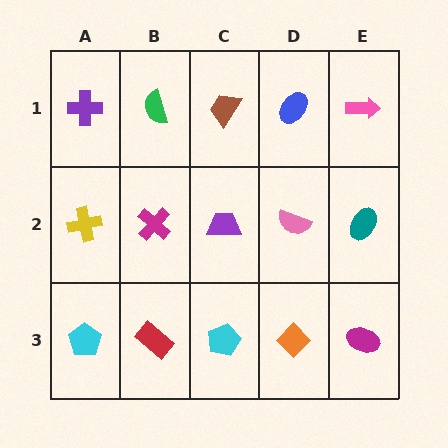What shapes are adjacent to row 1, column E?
A teal ellipse (row 2, column E), a blue ellipse (row 1, column D).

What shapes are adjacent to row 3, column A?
A yellow cross (row 2, column A), a red rectangle (row 3, column B).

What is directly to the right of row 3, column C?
An orange diamond.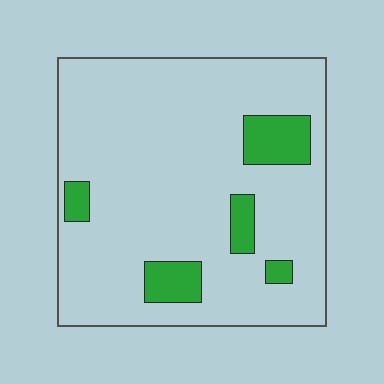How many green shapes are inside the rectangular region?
5.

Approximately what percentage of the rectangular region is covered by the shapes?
Approximately 10%.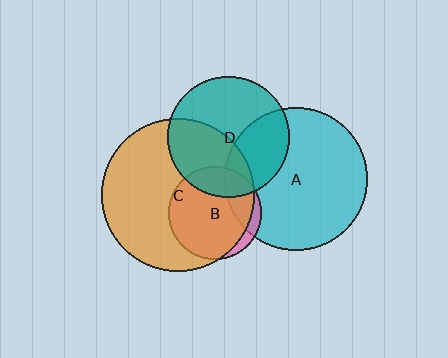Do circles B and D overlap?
Yes.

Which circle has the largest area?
Circle C (orange).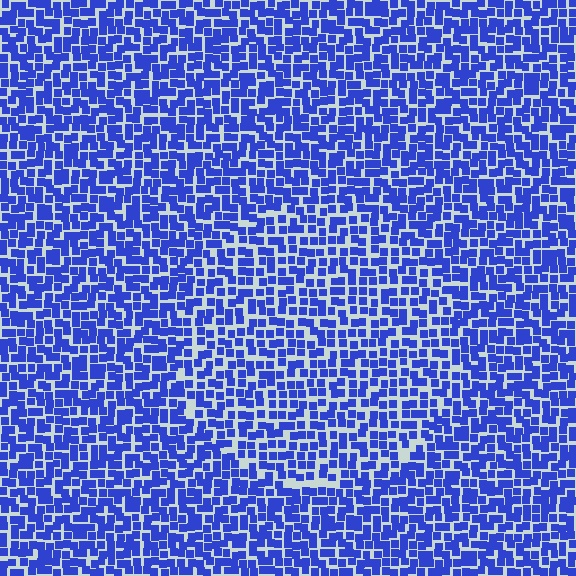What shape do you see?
I see a circle.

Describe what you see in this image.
The image contains small blue elements arranged at two different densities. A circle-shaped region is visible where the elements are less densely packed than the surrounding area.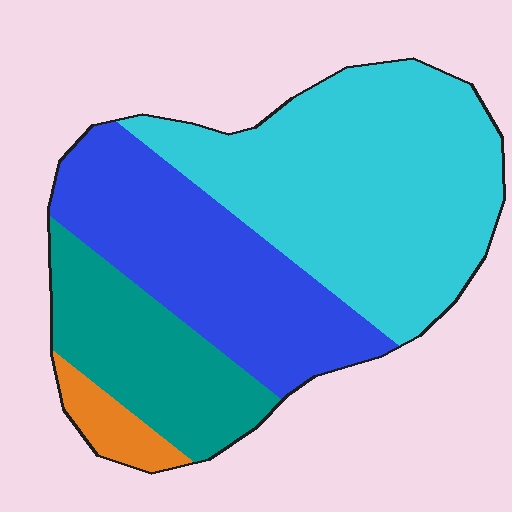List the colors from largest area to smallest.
From largest to smallest: cyan, blue, teal, orange.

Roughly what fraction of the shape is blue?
Blue takes up between a quarter and a half of the shape.